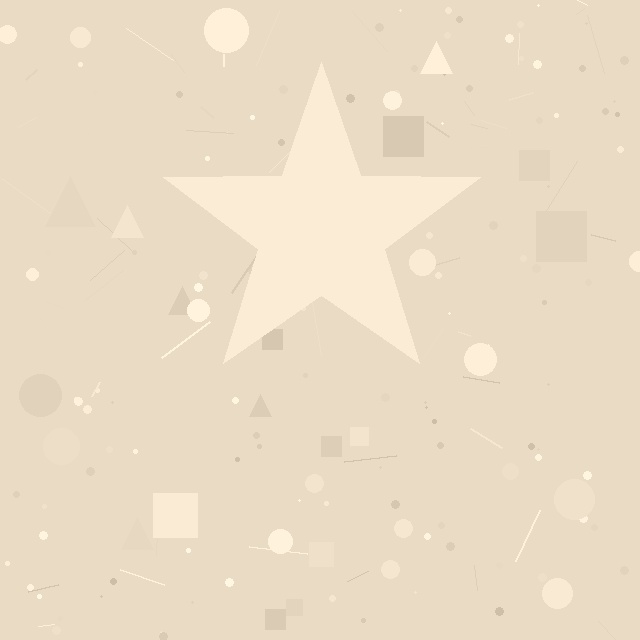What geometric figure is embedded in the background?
A star is embedded in the background.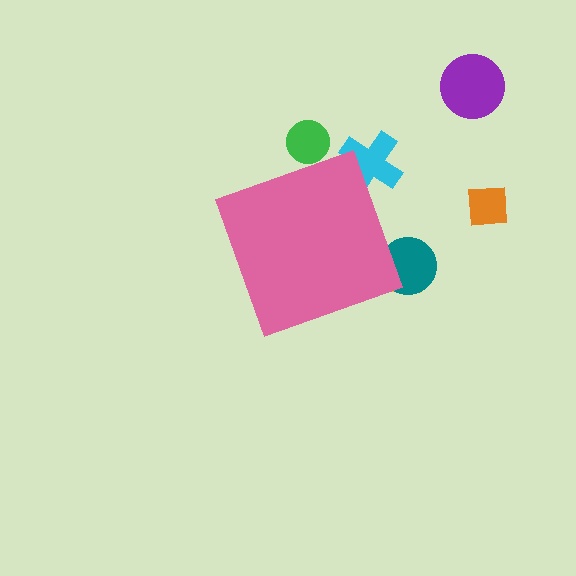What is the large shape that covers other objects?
A pink diamond.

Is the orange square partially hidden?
No, the orange square is fully visible.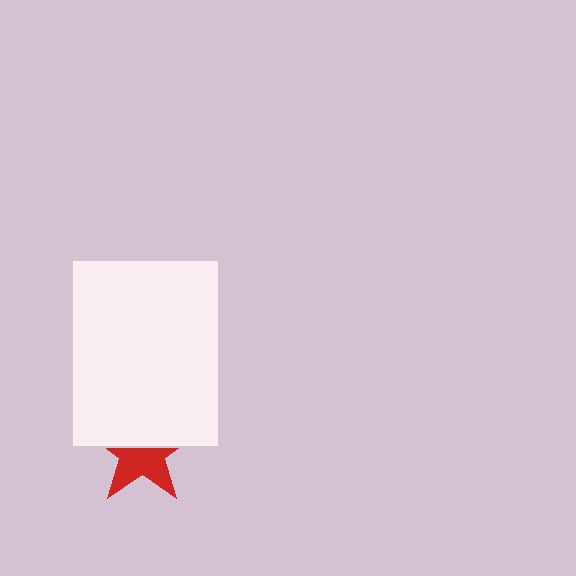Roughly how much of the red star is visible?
About half of it is visible (roughly 53%).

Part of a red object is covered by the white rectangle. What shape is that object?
It is a star.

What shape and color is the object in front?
The object in front is a white rectangle.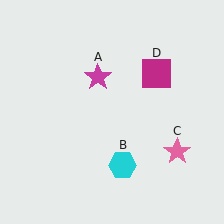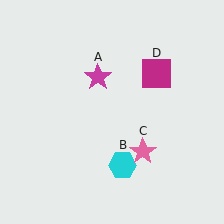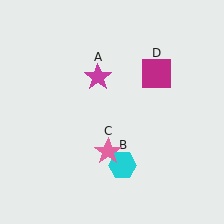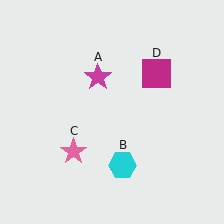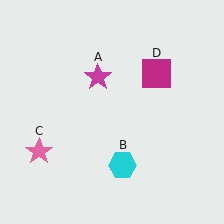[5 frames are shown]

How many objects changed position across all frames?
1 object changed position: pink star (object C).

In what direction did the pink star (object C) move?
The pink star (object C) moved left.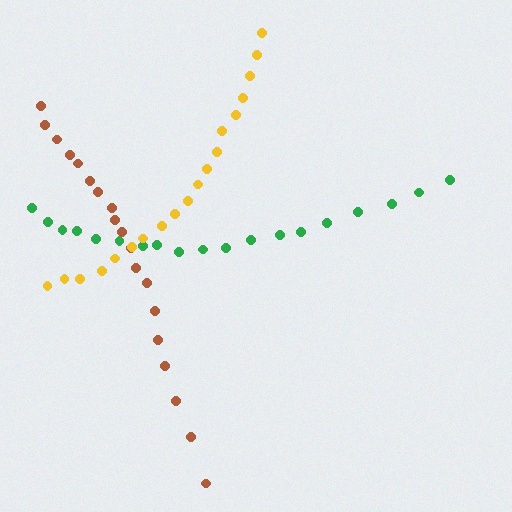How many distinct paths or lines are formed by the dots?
There are 3 distinct paths.